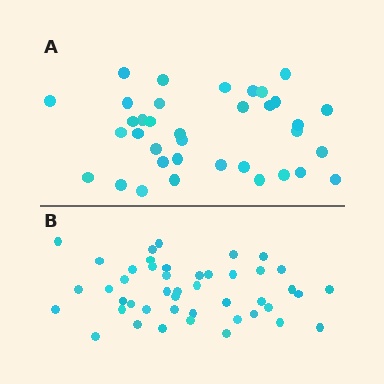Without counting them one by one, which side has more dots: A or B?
Region B (the bottom region) has more dots.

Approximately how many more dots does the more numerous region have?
Region B has roughly 8 or so more dots than region A.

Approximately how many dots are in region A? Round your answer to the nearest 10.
About 40 dots. (The exact count is 36, which rounds to 40.)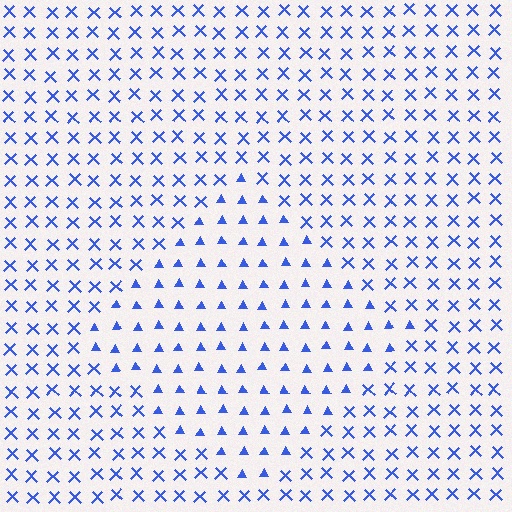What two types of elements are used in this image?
The image uses triangles inside the diamond region and X marks outside it.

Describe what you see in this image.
The image is filled with small blue elements arranged in a uniform grid. A diamond-shaped region contains triangles, while the surrounding area contains X marks. The boundary is defined purely by the change in element shape.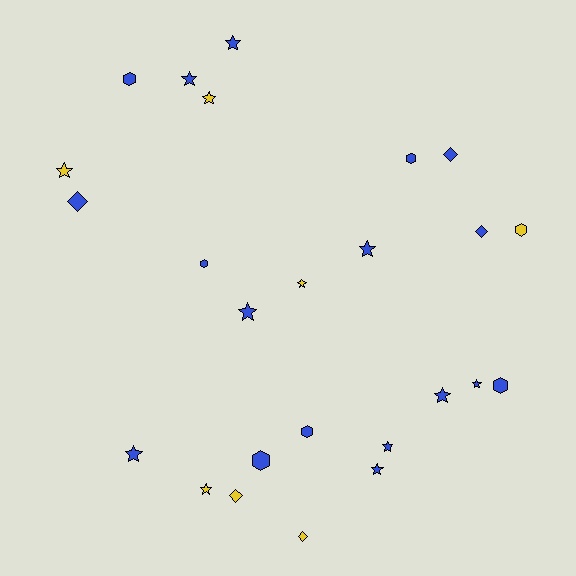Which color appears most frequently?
Blue, with 18 objects.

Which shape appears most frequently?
Star, with 13 objects.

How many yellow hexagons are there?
There is 1 yellow hexagon.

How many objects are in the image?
There are 25 objects.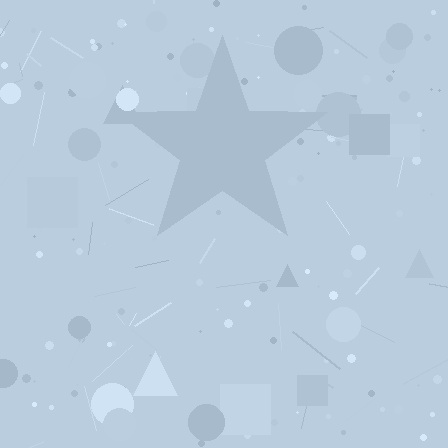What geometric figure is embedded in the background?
A star is embedded in the background.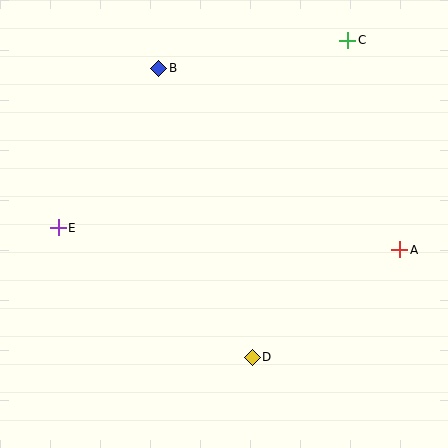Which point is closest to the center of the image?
Point D at (252, 357) is closest to the center.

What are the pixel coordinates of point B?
Point B is at (159, 68).